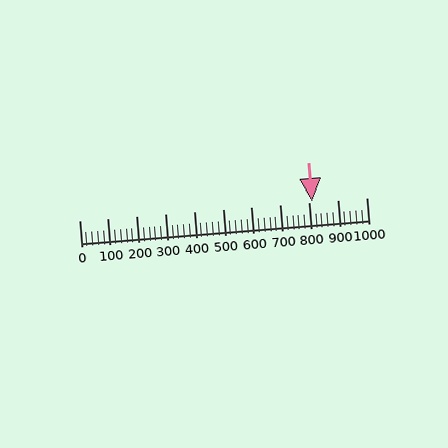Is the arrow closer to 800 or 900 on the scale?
The arrow is closer to 800.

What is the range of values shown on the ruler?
The ruler shows values from 0 to 1000.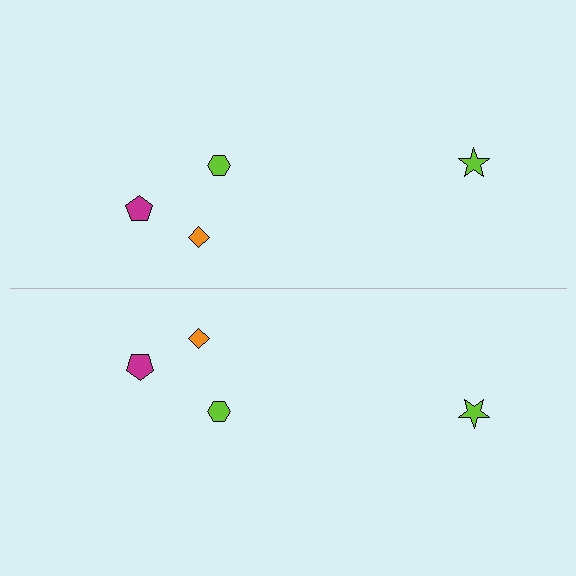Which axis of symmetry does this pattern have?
The pattern has a horizontal axis of symmetry running through the center of the image.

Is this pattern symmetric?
Yes, this pattern has bilateral (reflection) symmetry.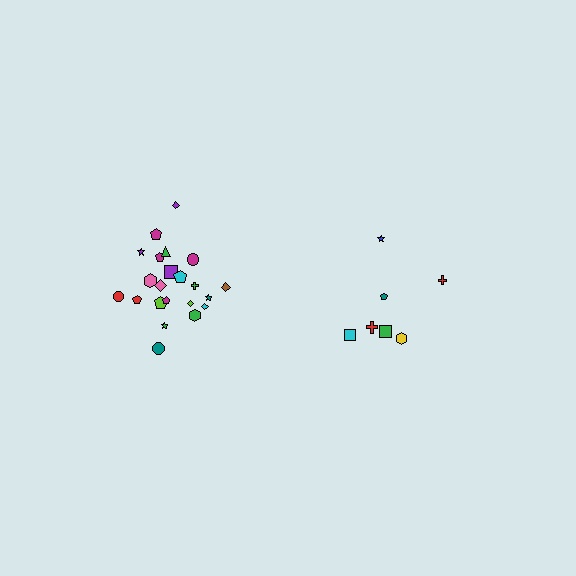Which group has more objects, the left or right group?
The left group.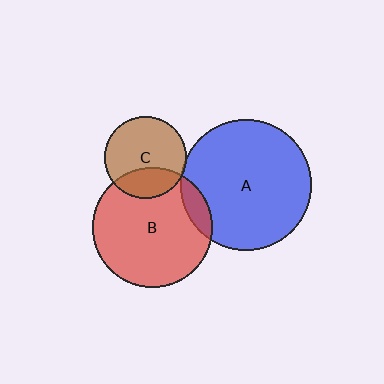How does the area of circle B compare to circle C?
Approximately 2.1 times.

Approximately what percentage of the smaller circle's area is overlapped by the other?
Approximately 5%.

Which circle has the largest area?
Circle A (blue).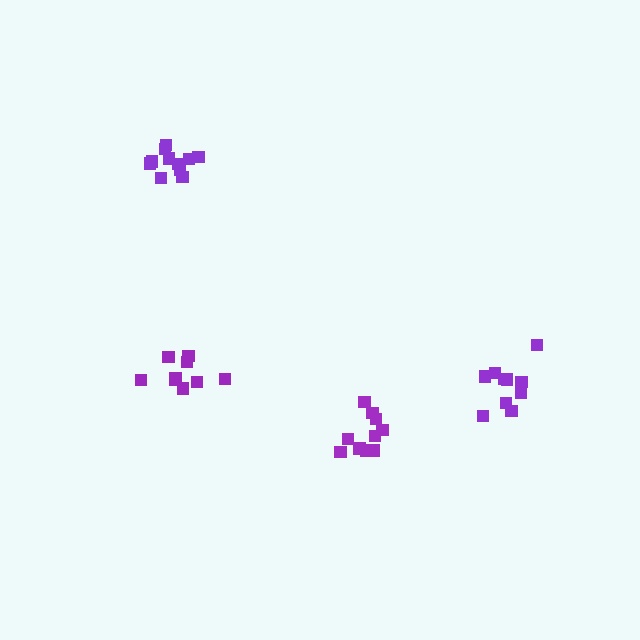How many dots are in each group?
Group 1: 10 dots, Group 2: 10 dots, Group 3: 11 dots, Group 4: 9 dots (40 total).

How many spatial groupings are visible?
There are 4 spatial groupings.